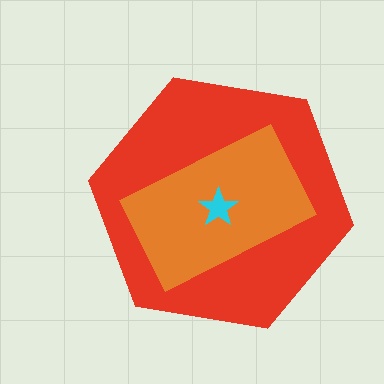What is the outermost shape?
The red hexagon.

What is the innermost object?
The cyan star.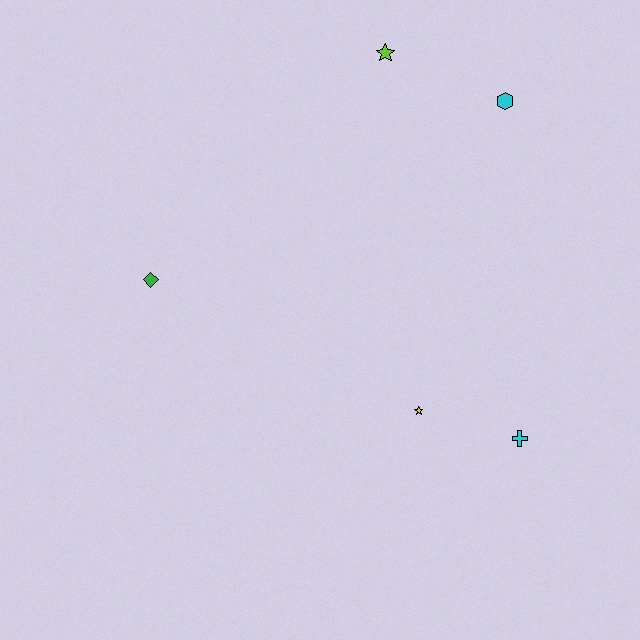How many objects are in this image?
There are 5 objects.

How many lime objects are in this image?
There is 1 lime object.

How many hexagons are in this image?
There is 1 hexagon.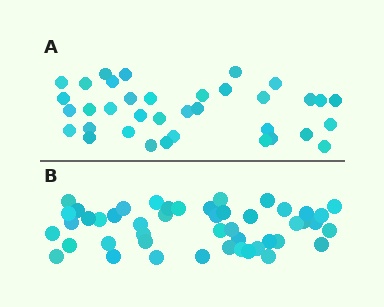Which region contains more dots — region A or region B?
Region B (the bottom region) has more dots.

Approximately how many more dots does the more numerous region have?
Region B has roughly 12 or so more dots than region A.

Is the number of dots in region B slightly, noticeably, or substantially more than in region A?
Region B has noticeably more, but not dramatically so. The ratio is roughly 1.3 to 1.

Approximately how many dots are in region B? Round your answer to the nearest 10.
About 50 dots. (The exact count is 47, which rounds to 50.)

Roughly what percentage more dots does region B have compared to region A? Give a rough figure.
About 30% more.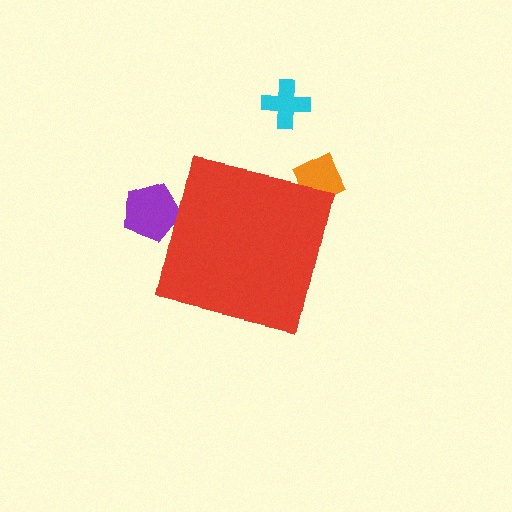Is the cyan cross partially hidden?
No, the cyan cross is fully visible.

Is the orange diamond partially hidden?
Yes, the orange diamond is partially hidden behind the red square.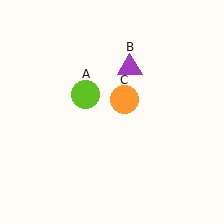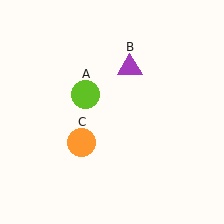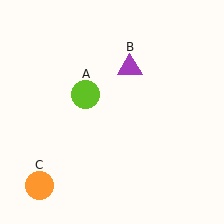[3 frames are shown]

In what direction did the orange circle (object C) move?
The orange circle (object C) moved down and to the left.